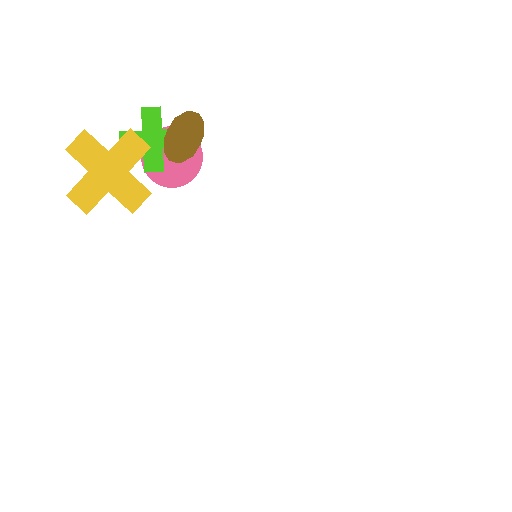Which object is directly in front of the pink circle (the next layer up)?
The lime cross is directly in front of the pink circle.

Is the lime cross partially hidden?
Yes, it is partially covered by another shape.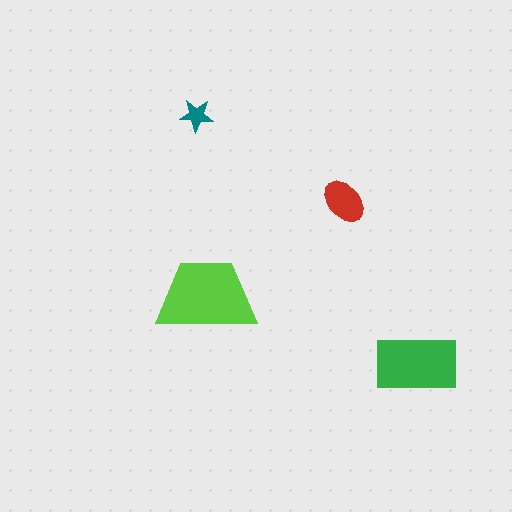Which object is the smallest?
The teal star.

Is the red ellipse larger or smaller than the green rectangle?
Smaller.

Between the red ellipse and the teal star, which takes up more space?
The red ellipse.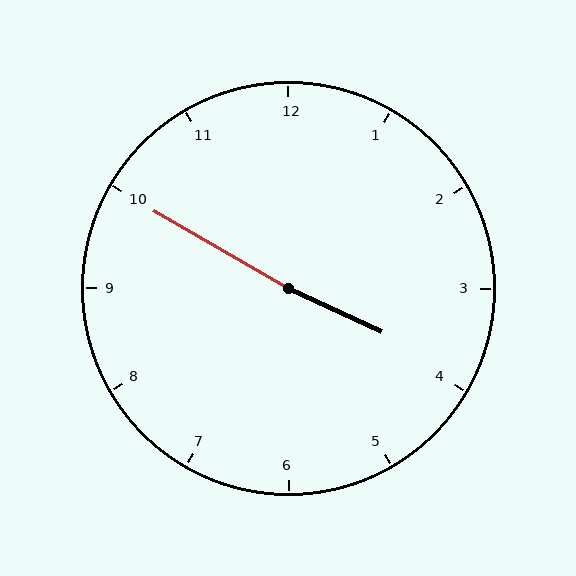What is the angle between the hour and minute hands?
Approximately 175 degrees.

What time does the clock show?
3:50.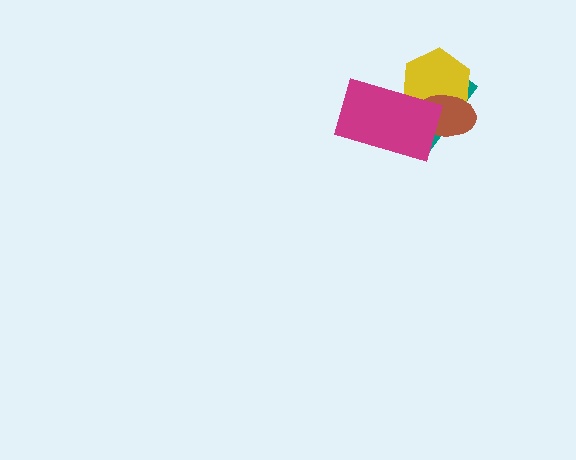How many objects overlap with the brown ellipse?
3 objects overlap with the brown ellipse.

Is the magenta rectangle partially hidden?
No, no other shape covers it.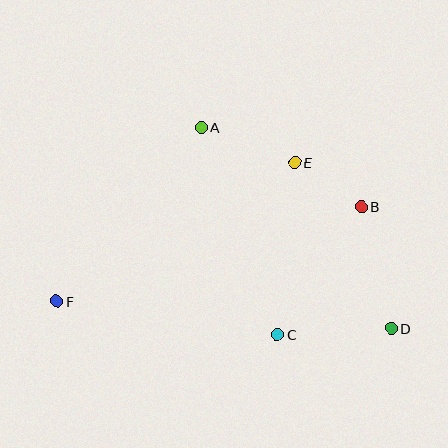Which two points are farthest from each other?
Points D and F are farthest from each other.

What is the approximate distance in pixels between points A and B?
The distance between A and B is approximately 179 pixels.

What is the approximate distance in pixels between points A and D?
The distance between A and D is approximately 276 pixels.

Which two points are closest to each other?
Points B and E are closest to each other.